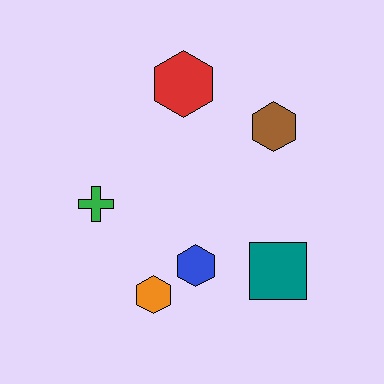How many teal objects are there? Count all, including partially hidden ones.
There is 1 teal object.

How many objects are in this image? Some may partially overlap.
There are 6 objects.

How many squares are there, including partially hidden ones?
There is 1 square.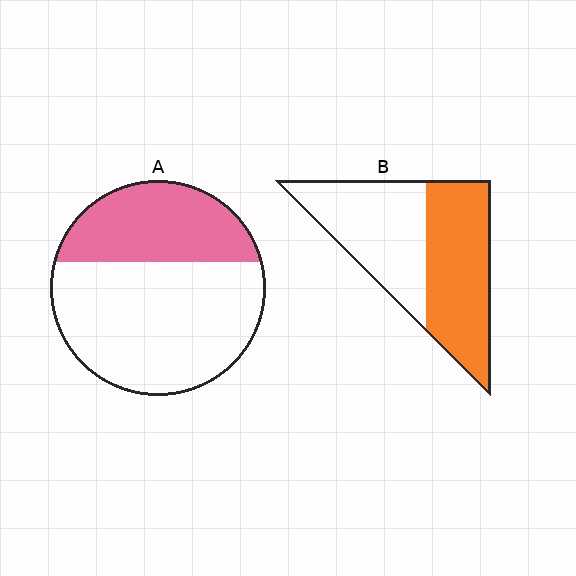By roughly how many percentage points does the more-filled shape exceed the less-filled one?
By roughly 15 percentage points (B over A).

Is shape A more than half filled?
No.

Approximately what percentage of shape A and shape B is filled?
A is approximately 35% and B is approximately 50%.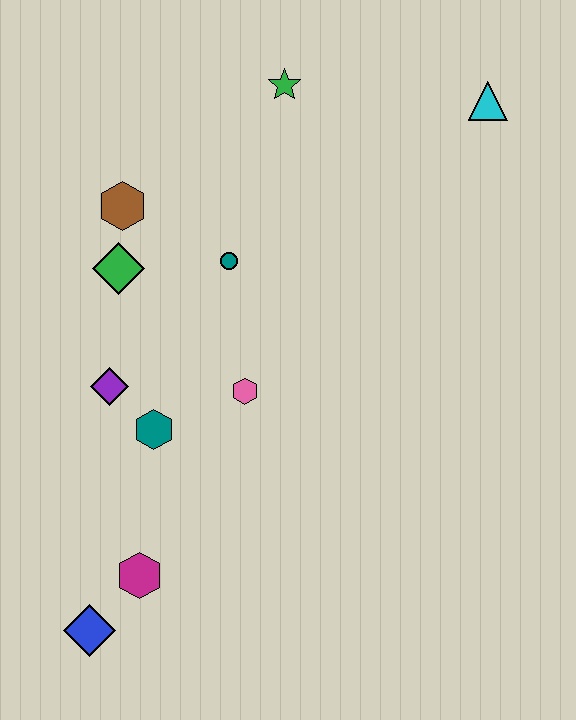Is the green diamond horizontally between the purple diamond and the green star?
Yes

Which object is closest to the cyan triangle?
The green star is closest to the cyan triangle.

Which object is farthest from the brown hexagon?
The blue diamond is farthest from the brown hexagon.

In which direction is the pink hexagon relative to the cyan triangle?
The pink hexagon is below the cyan triangle.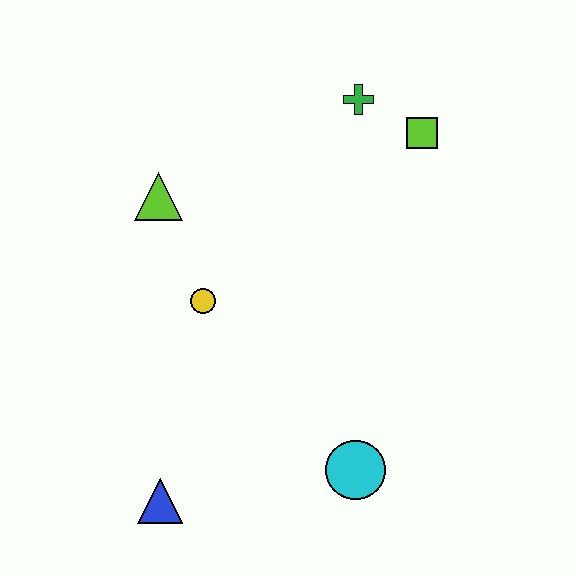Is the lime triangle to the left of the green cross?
Yes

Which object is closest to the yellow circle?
The lime triangle is closest to the yellow circle.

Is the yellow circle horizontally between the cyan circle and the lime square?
No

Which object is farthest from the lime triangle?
The cyan circle is farthest from the lime triangle.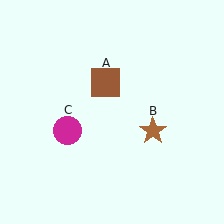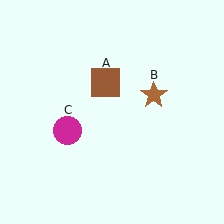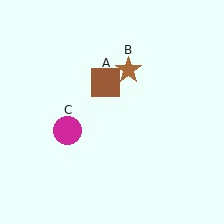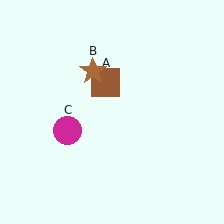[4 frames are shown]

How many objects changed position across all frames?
1 object changed position: brown star (object B).